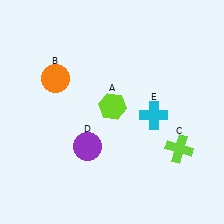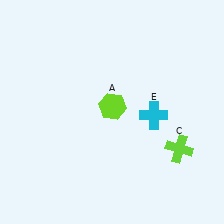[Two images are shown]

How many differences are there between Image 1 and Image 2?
There are 2 differences between the two images.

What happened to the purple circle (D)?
The purple circle (D) was removed in Image 2. It was in the bottom-left area of Image 1.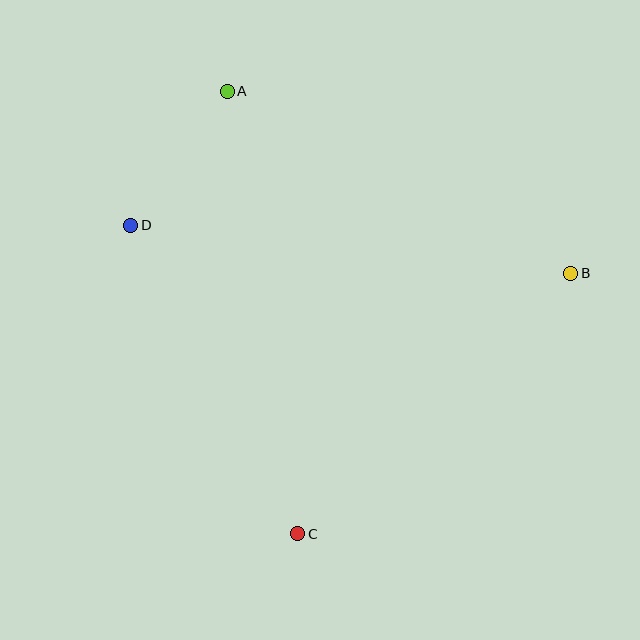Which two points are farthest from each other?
Points A and C are farthest from each other.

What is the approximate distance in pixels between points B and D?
The distance between B and D is approximately 443 pixels.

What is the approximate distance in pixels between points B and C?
The distance between B and C is approximately 377 pixels.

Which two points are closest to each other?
Points A and D are closest to each other.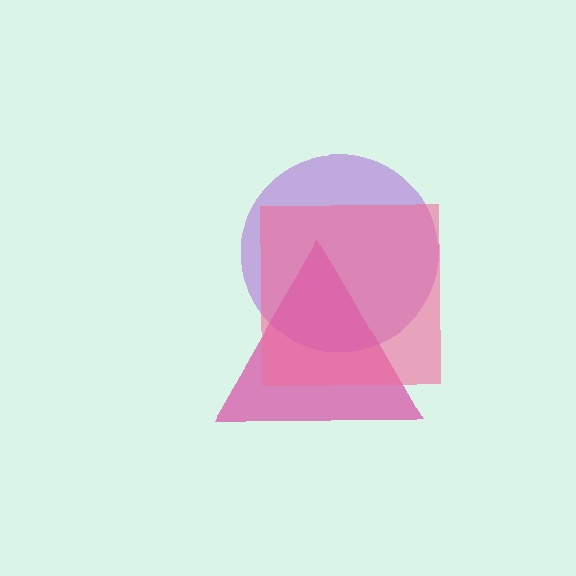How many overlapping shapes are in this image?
There are 3 overlapping shapes in the image.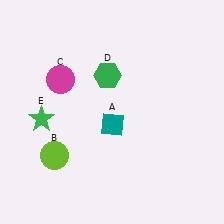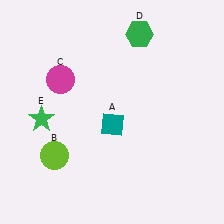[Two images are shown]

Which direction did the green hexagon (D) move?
The green hexagon (D) moved up.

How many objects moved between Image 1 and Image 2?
1 object moved between the two images.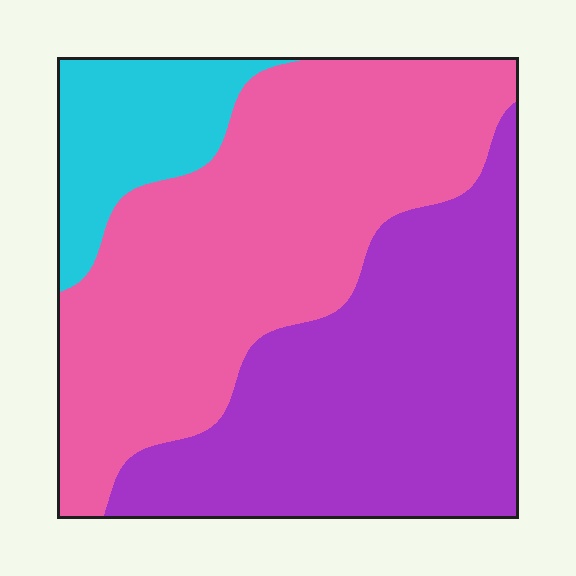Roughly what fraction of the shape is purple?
Purple takes up between a quarter and a half of the shape.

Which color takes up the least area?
Cyan, at roughly 15%.